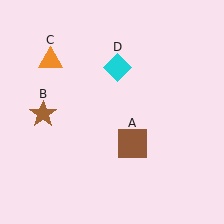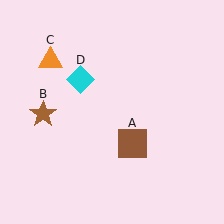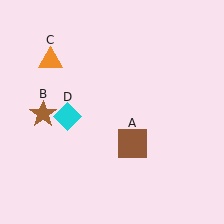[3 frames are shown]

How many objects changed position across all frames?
1 object changed position: cyan diamond (object D).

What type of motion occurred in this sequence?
The cyan diamond (object D) rotated counterclockwise around the center of the scene.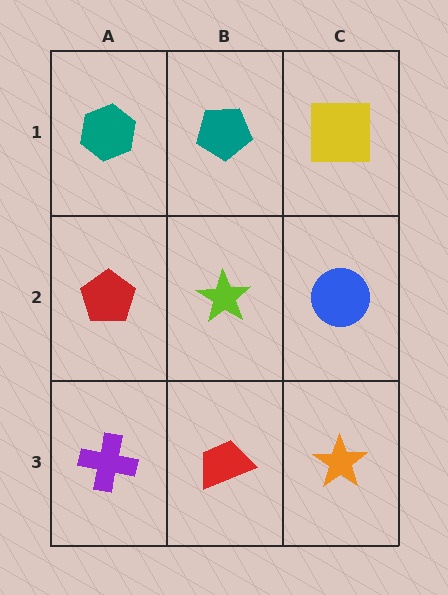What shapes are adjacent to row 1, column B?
A lime star (row 2, column B), a teal hexagon (row 1, column A), a yellow square (row 1, column C).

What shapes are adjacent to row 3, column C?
A blue circle (row 2, column C), a red trapezoid (row 3, column B).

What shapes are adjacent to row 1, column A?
A red pentagon (row 2, column A), a teal pentagon (row 1, column B).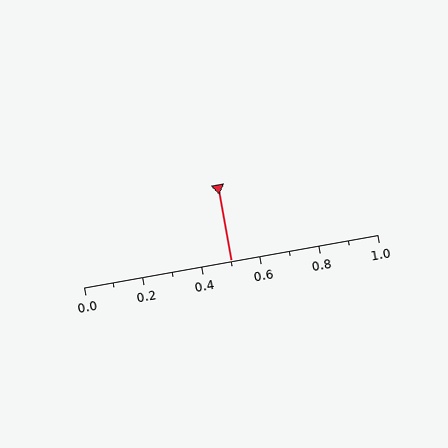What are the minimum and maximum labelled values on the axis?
The axis runs from 0.0 to 1.0.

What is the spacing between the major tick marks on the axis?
The major ticks are spaced 0.2 apart.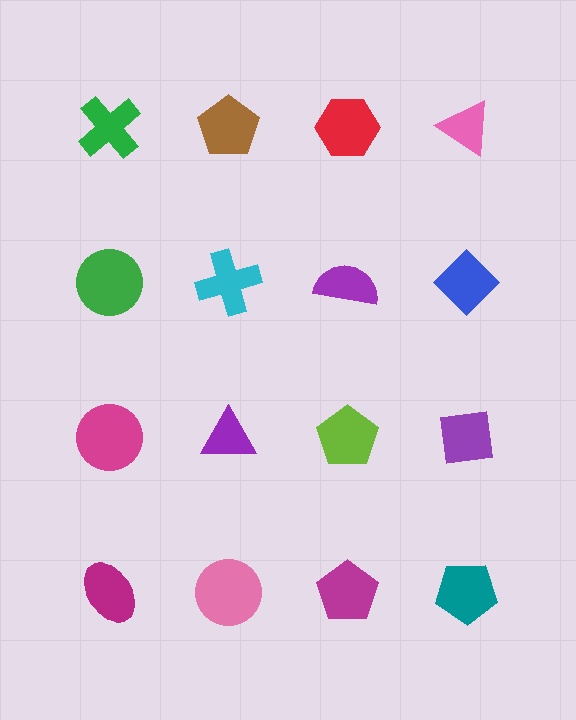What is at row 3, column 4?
A purple square.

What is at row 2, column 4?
A blue diamond.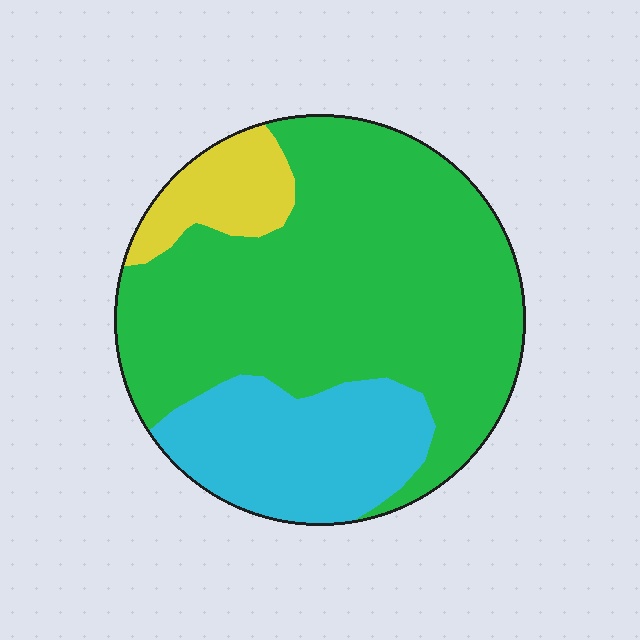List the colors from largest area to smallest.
From largest to smallest: green, cyan, yellow.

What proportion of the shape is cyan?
Cyan covers about 25% of the shape.